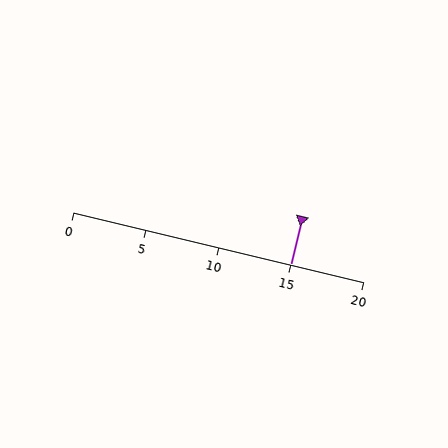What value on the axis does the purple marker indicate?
The marker indicates approximately 15.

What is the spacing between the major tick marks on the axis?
The major ticks are spaced 5 apart.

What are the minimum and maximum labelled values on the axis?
The axis runs from 0 to 20.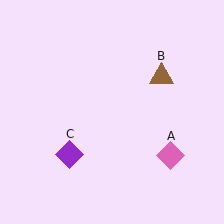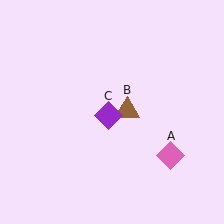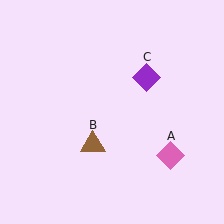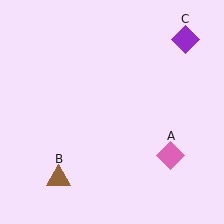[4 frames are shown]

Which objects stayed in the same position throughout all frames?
Pink diamond (object A) remained stationary.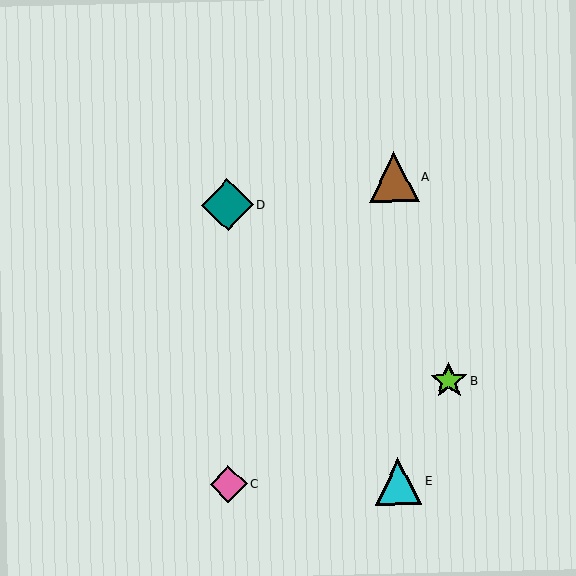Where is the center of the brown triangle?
The center of the brown triangle is at (394, 177).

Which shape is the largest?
The teal diamond (labeled D) is the largest.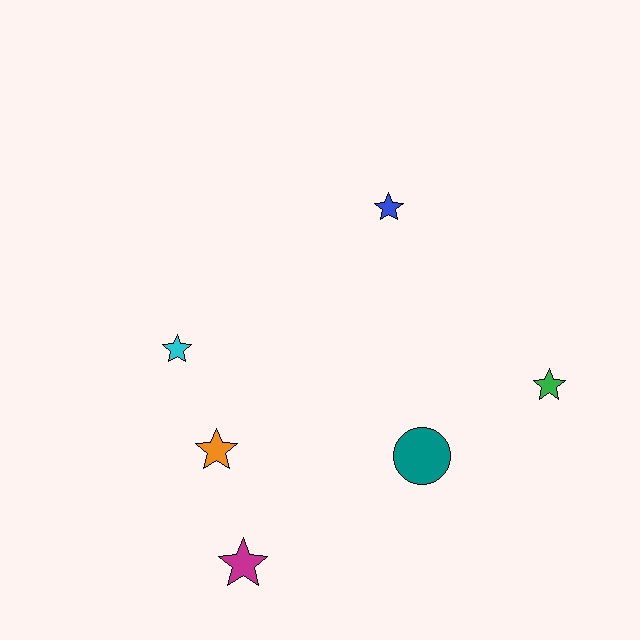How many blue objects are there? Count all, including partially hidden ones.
There is 1 blue object.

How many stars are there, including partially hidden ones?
There are 5 stars.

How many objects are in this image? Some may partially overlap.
There are 6 objects.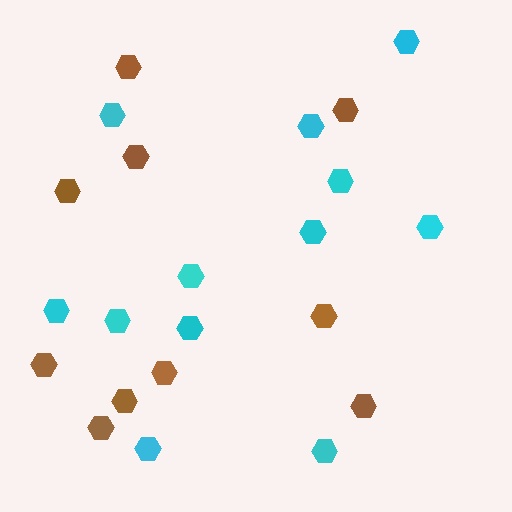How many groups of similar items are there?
There are 2 groups: one group of cyan hexagons (12) and one group of brown hexagons (10).